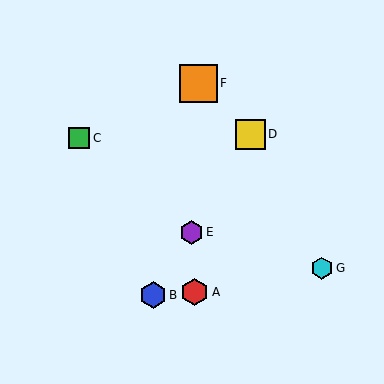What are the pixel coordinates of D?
Object D is at (251, 134).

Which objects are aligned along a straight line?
Objects B, D, E are aligned along a straight line.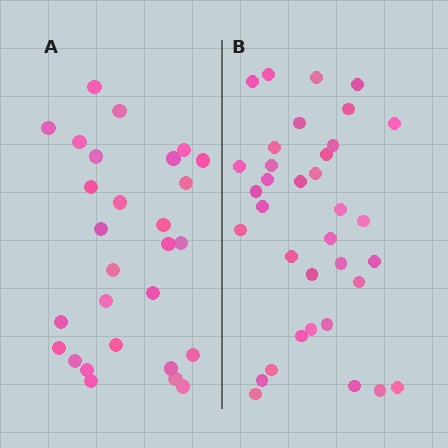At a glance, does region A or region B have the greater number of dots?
Region B (the right region) has more dots.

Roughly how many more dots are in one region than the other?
Region B has roughly 8 or so more dots than region A.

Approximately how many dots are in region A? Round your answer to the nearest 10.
About 30 dots. (The exact count is 28, which rounds to 30.)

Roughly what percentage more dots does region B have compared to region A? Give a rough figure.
About 25% more.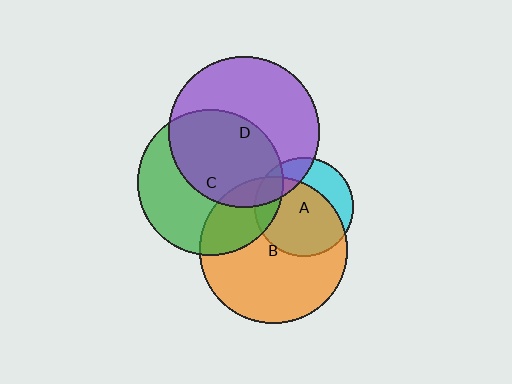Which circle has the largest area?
Circle D (purple).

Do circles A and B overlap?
Yes.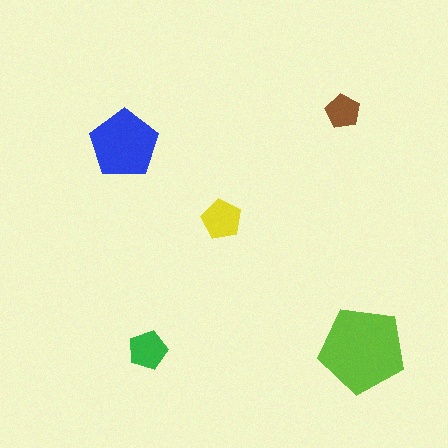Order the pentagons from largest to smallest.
the lime one, the blue one, the yellow one, the green one, the brown one.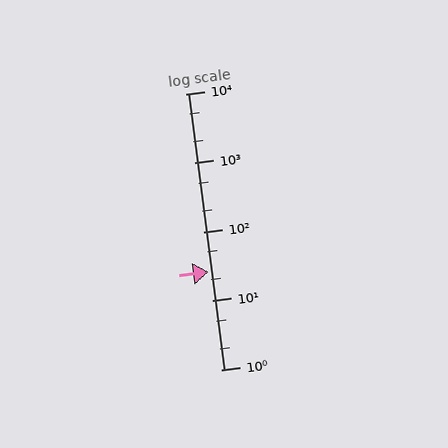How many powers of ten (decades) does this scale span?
The scale spans 4 decades, from 1 to 10000.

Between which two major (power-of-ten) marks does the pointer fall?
The pointer is between 10 and 100.